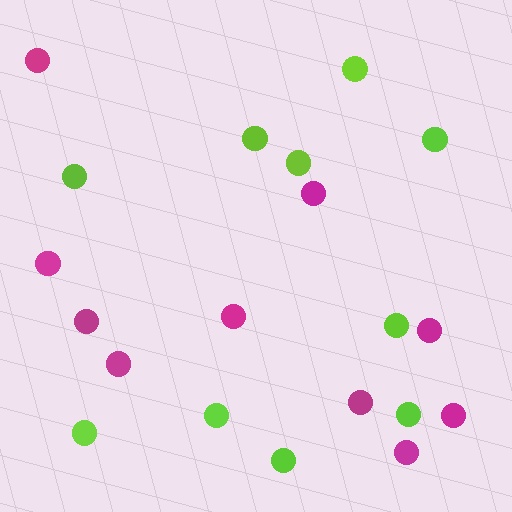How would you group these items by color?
There are 2 groups: one group of magenta circles (10) and one group of lime circles (10).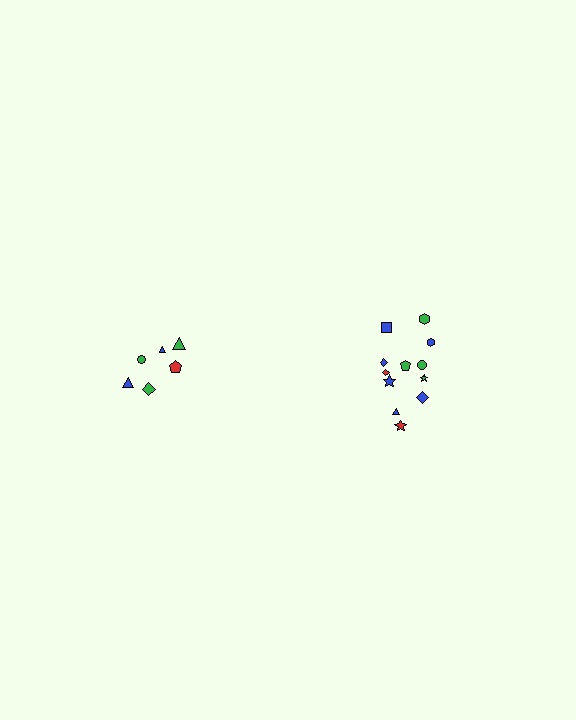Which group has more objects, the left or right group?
The right group.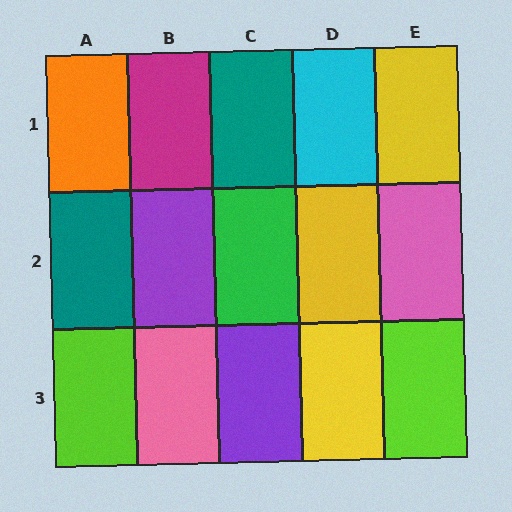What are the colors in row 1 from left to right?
Orange, magenta, teal, cyan, yellow.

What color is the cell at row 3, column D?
Yellow.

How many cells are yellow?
3 cells are yellow.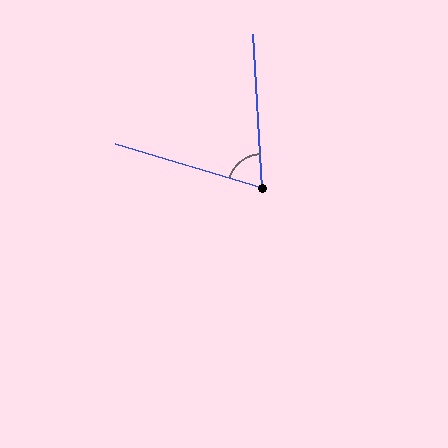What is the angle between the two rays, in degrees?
Approximately 70 degrees.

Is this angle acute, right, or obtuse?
It is acute.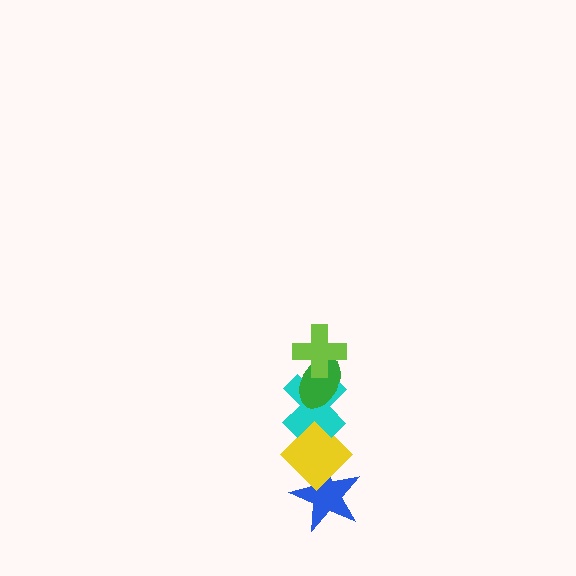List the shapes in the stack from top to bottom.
From top to bottom: the lime cross, the green ellipse, the cyan cross, the yellow diamond, the blue star.